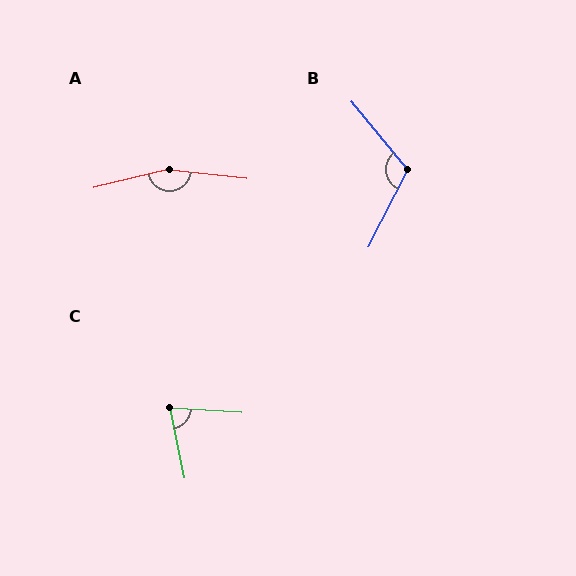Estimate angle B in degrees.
Approximately 114 degrees.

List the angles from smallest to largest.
C (74°), B (114°), A (160°).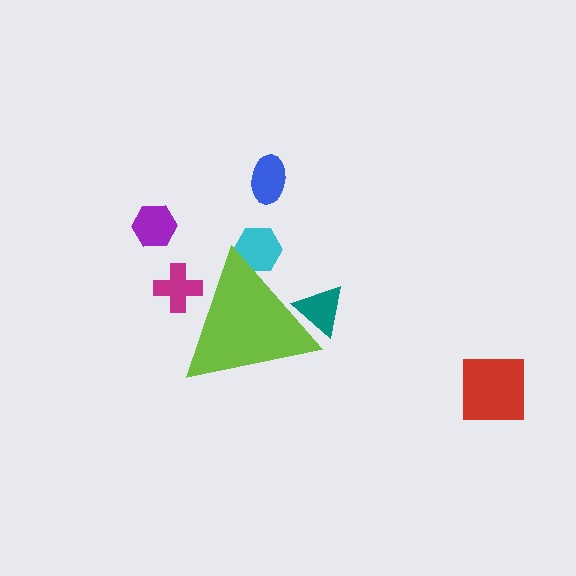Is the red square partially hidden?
No, the red square is fully visible.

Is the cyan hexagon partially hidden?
Yes, the cyan hexagon is partially hidden behind the lime triangle.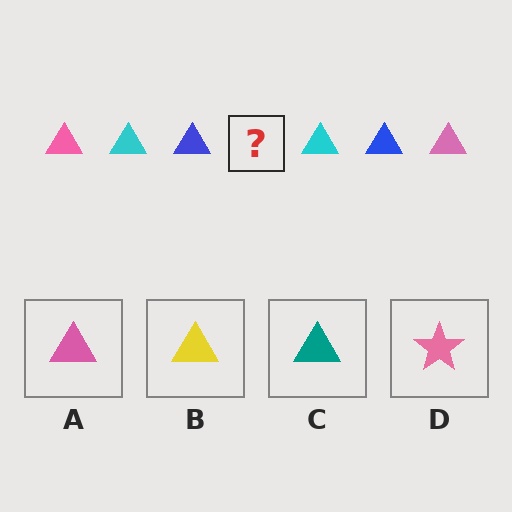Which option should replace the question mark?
Option A.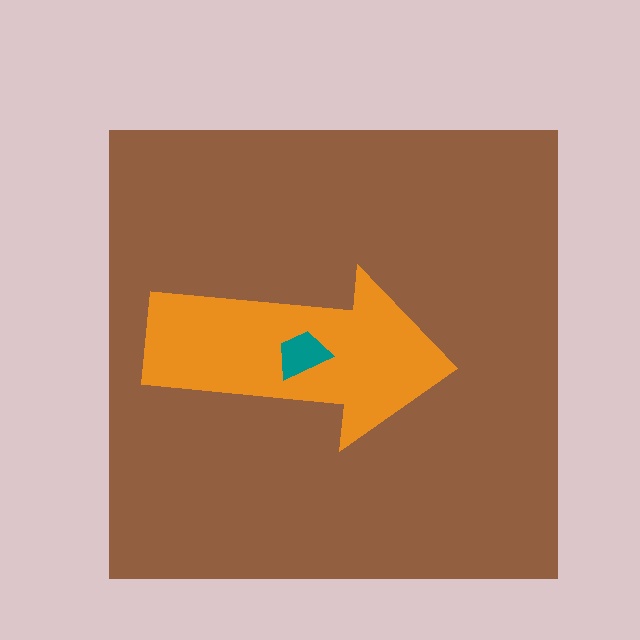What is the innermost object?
The teal trapezoid.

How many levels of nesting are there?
3.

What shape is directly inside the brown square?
The orange arrow.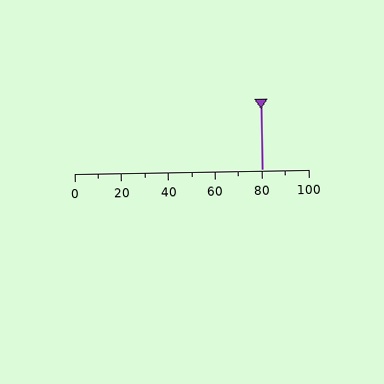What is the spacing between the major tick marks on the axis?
The major ticks are spaced 20 apart.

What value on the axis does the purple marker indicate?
The marker indicates approximately 80.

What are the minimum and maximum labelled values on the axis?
The axis runs from 0 to 100.